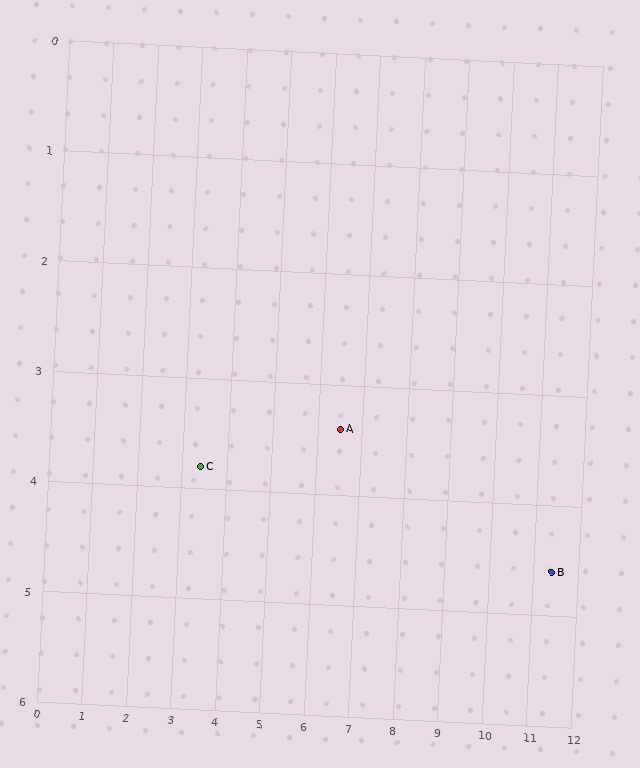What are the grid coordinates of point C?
Point C is at approximately (3.4, 3.8).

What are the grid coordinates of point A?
Point A is at approximately (6.5, 3.4).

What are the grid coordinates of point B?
Point B is at approximately (11.4, 4.6).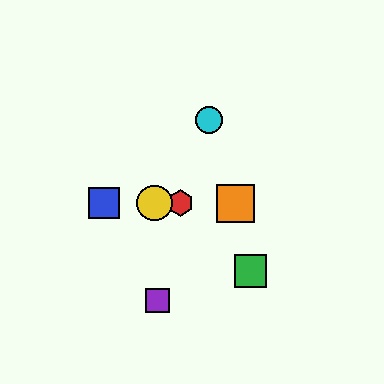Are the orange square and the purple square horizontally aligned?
No, the orange square is at y≈203 and the purple square is at y≈300.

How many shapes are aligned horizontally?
4 shapes (the red hexagon, the blue square, the yellow circle, the orange square) are aligned horizontally.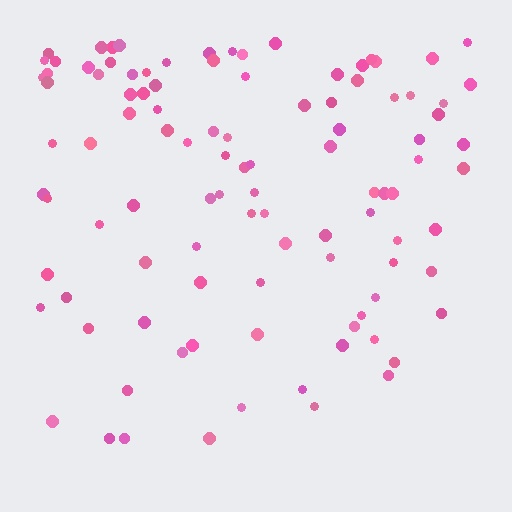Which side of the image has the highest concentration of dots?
The top.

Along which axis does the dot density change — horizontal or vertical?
Vertical.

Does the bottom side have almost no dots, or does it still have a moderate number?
Still a moderate number, just noticeably fewer than the top.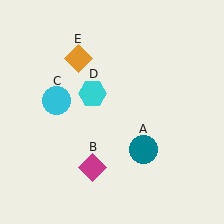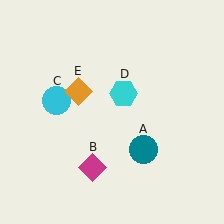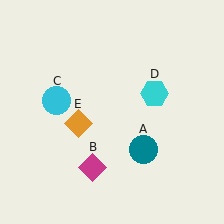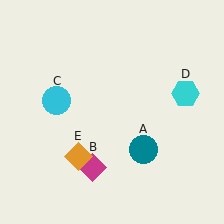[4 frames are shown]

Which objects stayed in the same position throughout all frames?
Teal circle (object A) and magenta diamond (object B) and cyan circle (object C) remained stationary.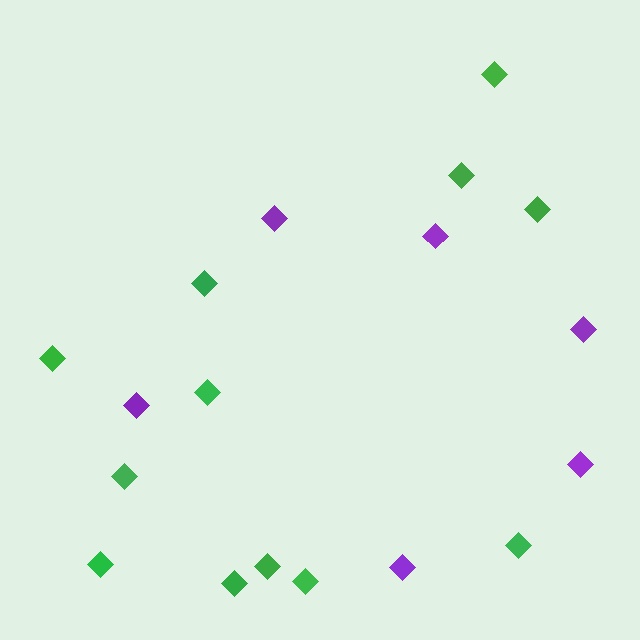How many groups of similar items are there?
There are 2 groups: one group of purple diamonds (6) and one group of green diamonds (12).